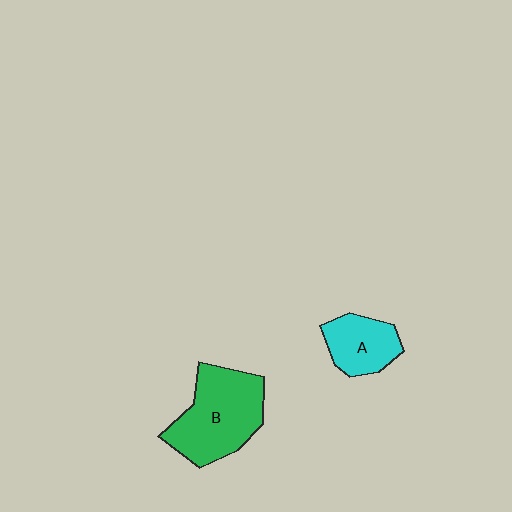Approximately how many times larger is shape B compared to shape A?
Approximately 1.8 times.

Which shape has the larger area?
Shape B (green).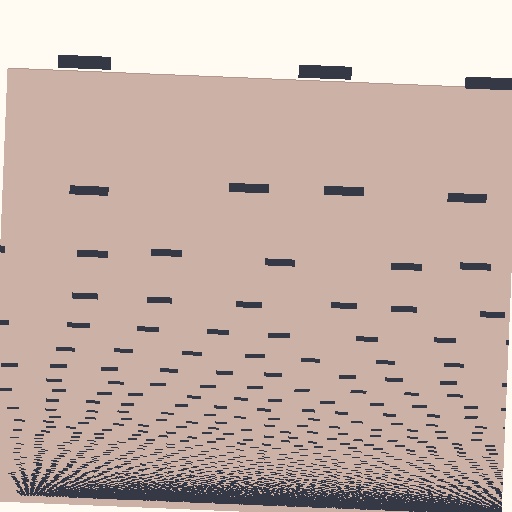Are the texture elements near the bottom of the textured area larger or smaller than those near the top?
Smaller. The gradient is inverted — elements near the bottom are smaller and denser.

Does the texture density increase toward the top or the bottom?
Density increases toward the bottom.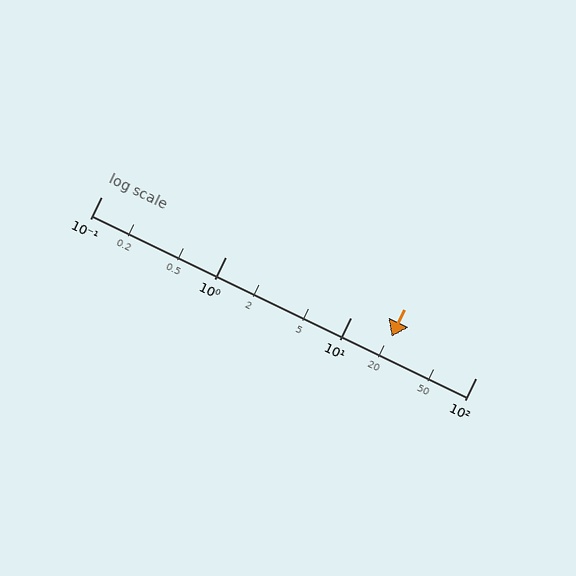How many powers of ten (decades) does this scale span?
The scale spans 3 decades, from 0.1 to 100.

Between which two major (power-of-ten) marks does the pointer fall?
The pointer is between 10 and 100.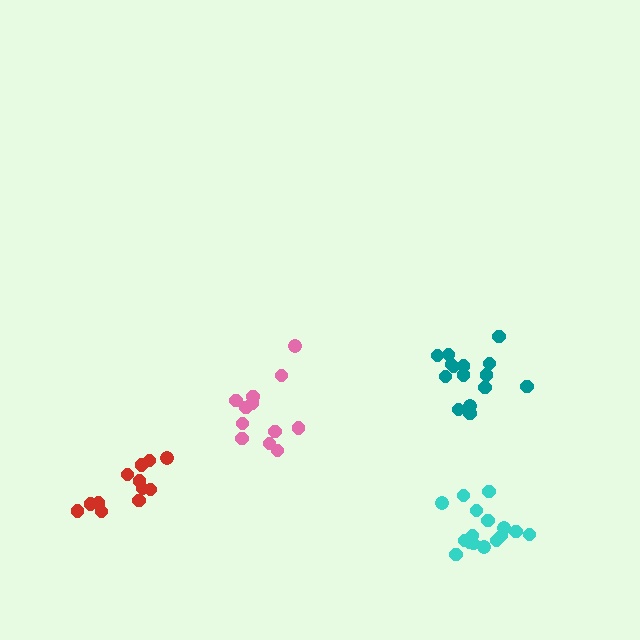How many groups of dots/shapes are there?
There are 4 groups.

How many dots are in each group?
Group 1: 12 dots, Group 2: 16 dots, Group 3: 12 dots, Group 4: 15 dots (55 total).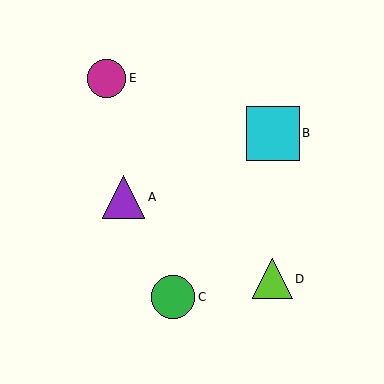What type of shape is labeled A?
Shape A is a purple triangle.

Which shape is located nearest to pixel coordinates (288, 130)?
The cyan square (labeled B) at (273, 133) is nearest to that location.